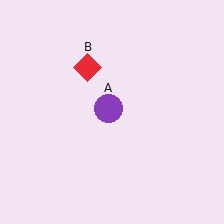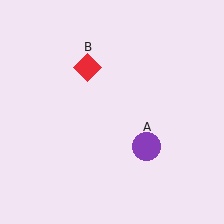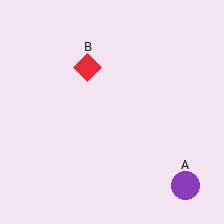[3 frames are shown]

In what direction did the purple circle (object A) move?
The purple circle (object A) moved down and to the right.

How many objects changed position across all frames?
1 object changed position: purple circle (object A).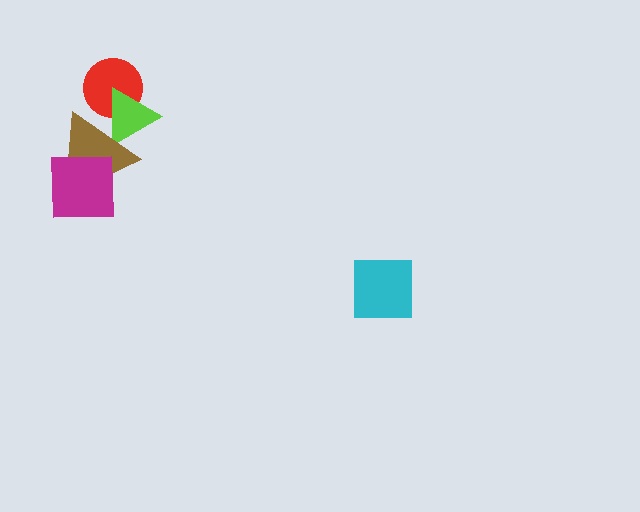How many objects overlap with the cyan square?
0 objects overlap with the cyan square.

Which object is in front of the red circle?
The lime triangle is in front of the red circle.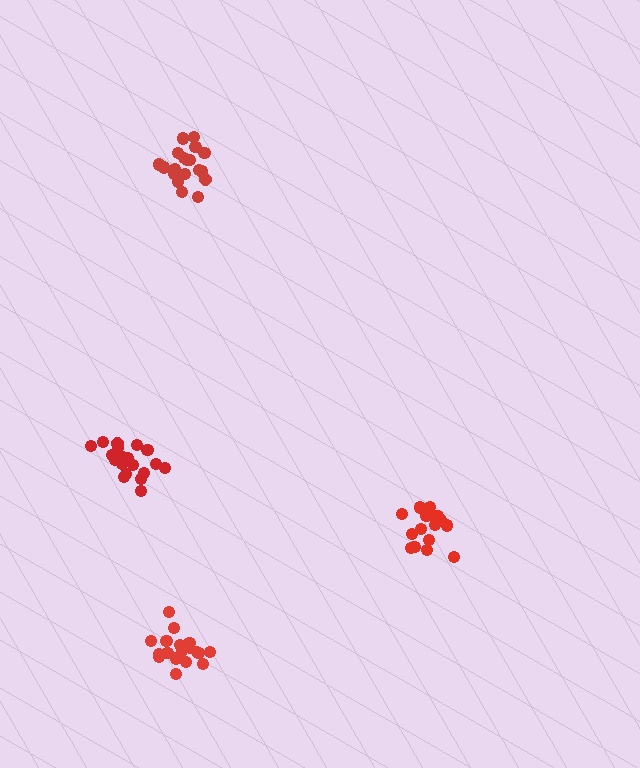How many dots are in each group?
Group 1: 18 dots, Group 2: 19 dots, Group 3: 15 dots, Group 4: 21 dots (73 total).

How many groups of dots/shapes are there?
There are 4 groups.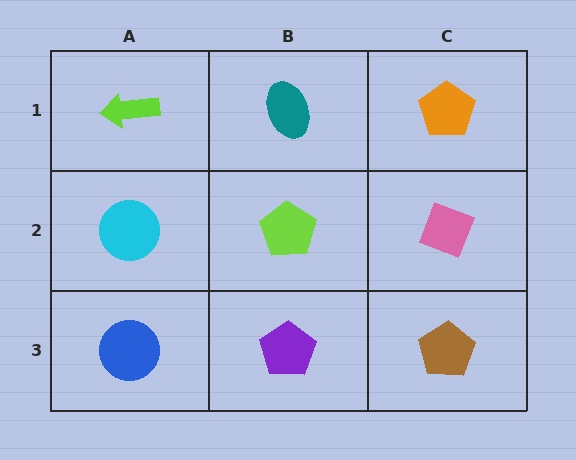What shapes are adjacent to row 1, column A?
A cyan circle (row 2, column A), a teal ellipse (row 1, column B).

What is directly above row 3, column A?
A cyan circle.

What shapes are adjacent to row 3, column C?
A pink diamond (row 2, column C), a purple pentagon (row 3, column B).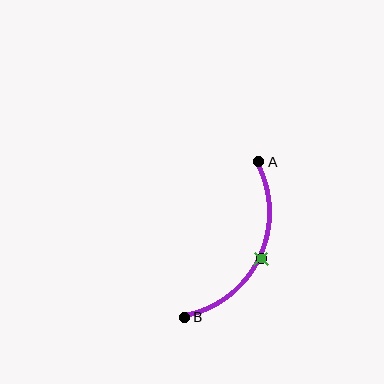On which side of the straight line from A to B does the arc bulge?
The arc bulges to the right of the straight line connecting A and B.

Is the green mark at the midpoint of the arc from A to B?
Yes. The green mark lies on the arc at equal arc-length from both A and B — it is the arc midpoint.